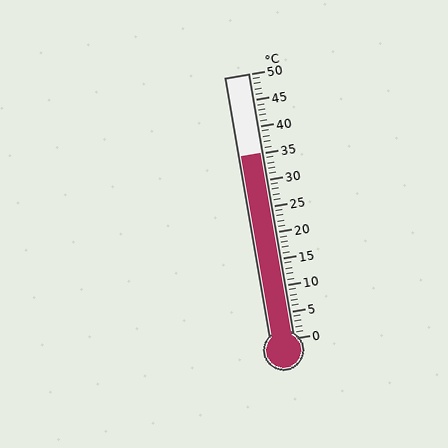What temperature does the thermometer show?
The thermometer shows approximately 35°C.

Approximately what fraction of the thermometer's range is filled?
The thermometer is filled to approximately 70% of its range.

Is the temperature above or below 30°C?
The temperature is above 30°C.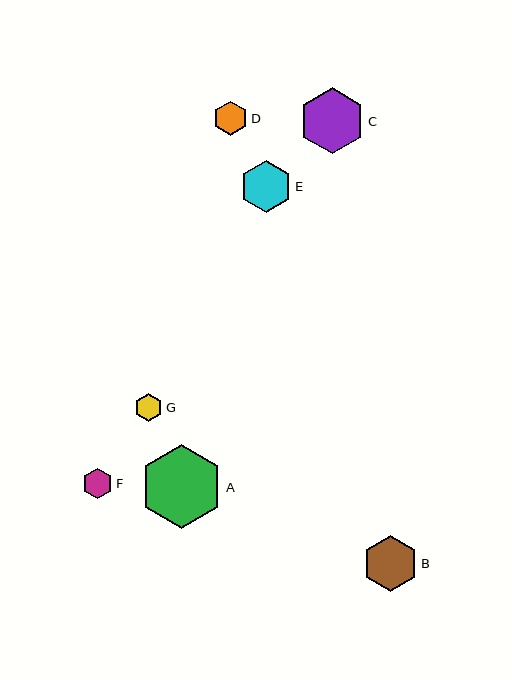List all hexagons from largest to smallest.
From largest to smallest: A, C, B, E, D, F, G.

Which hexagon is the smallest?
Hexagon G is the smallest with a size of approximately 28 pixels.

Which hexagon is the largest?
Hexagon A is the largest with a size of approximately 84 pixels.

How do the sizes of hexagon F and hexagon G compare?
Hexagon F and hexagon G are approximately the same size.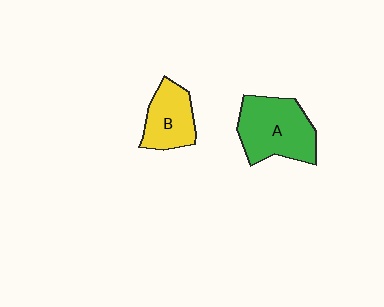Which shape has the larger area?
Shape A (green).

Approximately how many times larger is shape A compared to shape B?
Approximately 1.5 times.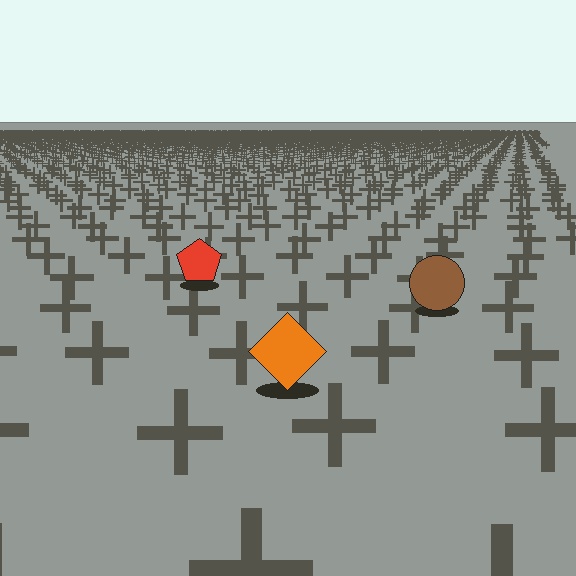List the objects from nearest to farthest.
From nearest to farthest: the orange diamond, the brown circle, the red pentagon.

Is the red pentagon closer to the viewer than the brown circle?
No. The brown circle is closer — you can tell from the texture gradient: the ground texture is coarser near it.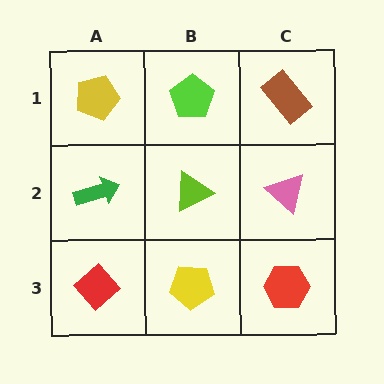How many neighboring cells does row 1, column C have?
2.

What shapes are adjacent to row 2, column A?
A yellow pentagon (row 1, column A), a red diamond (row 3, column A), a lime triangle (row 2, column B).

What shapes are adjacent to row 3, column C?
A pink triangle (row 2, column C), a yellow pentagon (row 3, column B).